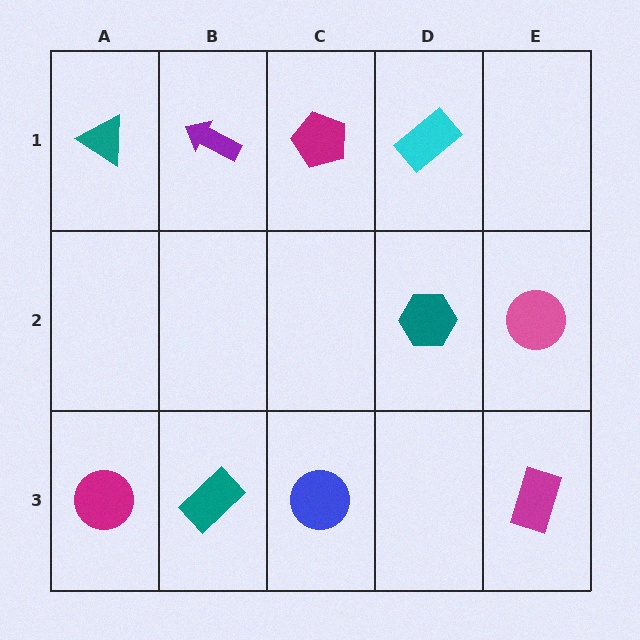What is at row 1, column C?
A magenta pentagon.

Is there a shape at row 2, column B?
No, that cell is empty.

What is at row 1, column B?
A purple arrow.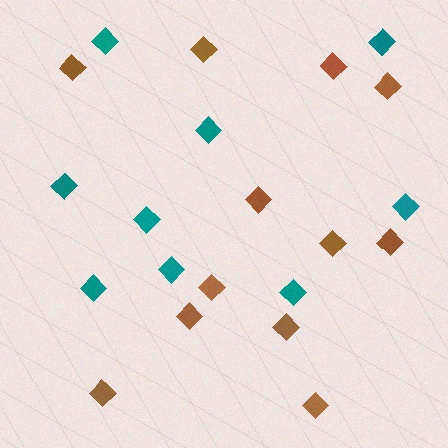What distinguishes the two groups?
There are 2 groups: one group of brown diamonds (12) and one group of teal diamonds (9).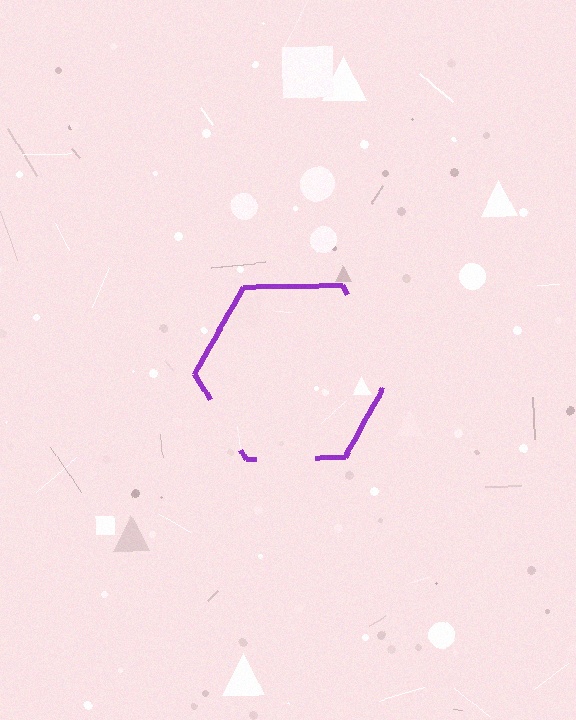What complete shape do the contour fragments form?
The contour fragments form a hexagon.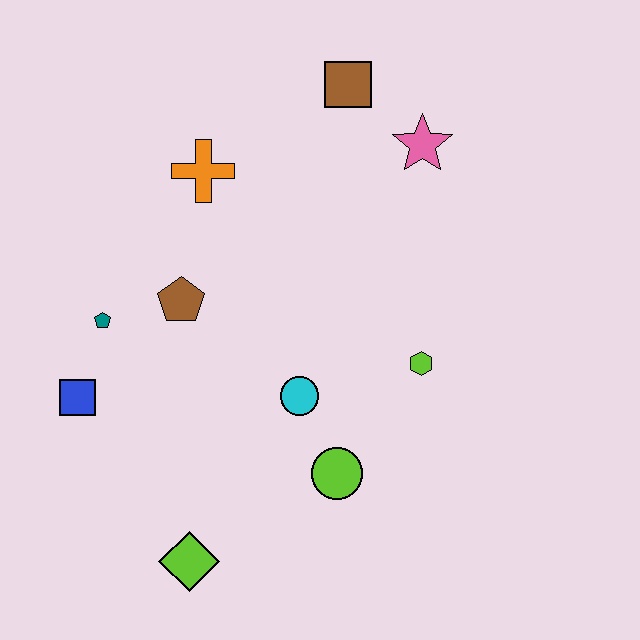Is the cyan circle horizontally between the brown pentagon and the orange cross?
No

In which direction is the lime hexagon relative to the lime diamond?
The lime hexagon is to the right of the lime diamond.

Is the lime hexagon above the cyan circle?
Yes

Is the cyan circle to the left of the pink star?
Yes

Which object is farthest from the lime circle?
The brown square is farthest from the lime circle.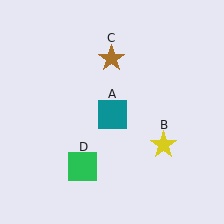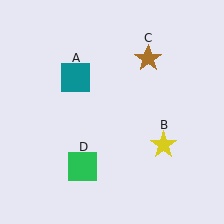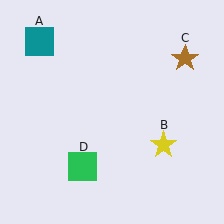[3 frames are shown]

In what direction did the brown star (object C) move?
The brown star (object C) moved right.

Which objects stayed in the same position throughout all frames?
Yellow star (object B) and green square (object D) remained stationary.